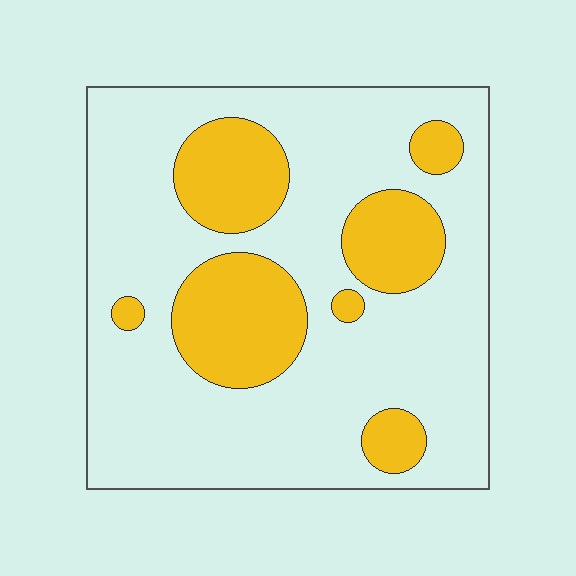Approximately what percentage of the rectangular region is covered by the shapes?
Approximately 25%.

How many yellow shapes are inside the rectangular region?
7.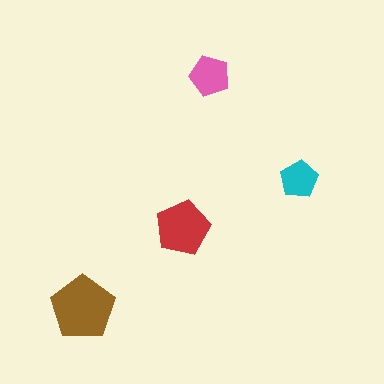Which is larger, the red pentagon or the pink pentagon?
The red one.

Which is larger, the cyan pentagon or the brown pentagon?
The brown one.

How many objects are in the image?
There are 4 objects in the image.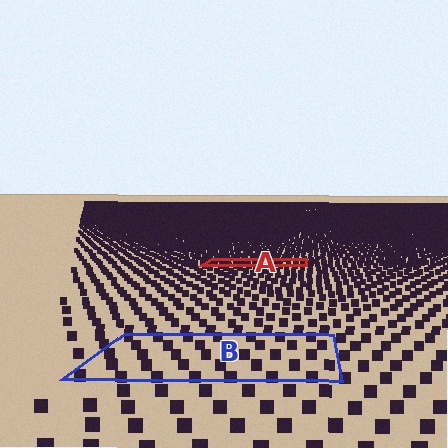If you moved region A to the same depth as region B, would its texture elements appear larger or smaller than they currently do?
They would appear larger. At a closer depth, the same texture elements are projected at a bigger on-screen size.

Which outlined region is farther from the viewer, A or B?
Region A is farther from the viewer — the texture elements inside it appear smaller and more densely packed.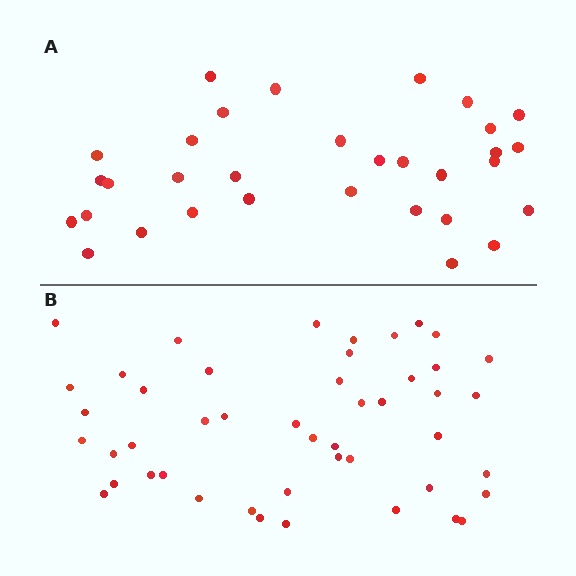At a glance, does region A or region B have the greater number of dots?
Region B (the bottom region) has more dots.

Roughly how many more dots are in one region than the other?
Region B has approximately 15 more dots than region A.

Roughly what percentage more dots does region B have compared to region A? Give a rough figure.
About 45% more.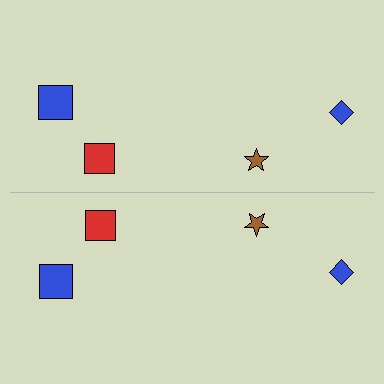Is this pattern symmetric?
Yes, this pattern has bilateral (reflection) symmetry.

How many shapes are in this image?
There are 8 shapes in this image.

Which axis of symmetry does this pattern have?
The pattern has a horizontal axis of symmetry running through the center of the image.